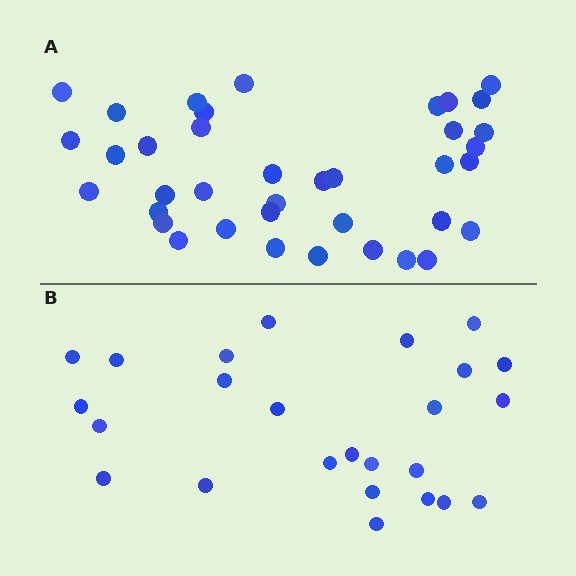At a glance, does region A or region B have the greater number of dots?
Region A (the top region) has more dots.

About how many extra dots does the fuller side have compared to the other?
Region A has approximately 15 more dots than region B.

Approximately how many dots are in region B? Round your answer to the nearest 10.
About 20 dots. (The exact count is 25, which rounds to 20.)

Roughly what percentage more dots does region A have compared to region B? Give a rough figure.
About 50% more.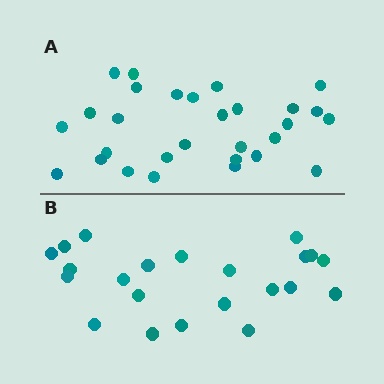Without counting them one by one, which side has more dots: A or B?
Region A (the top region) has more dots.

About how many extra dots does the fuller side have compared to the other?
Region A has roughly 8 or so more dots than region B.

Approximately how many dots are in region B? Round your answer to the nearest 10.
About 20 dots. (The exact count is 22, which rounds to 20.)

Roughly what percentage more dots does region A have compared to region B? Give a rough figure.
About 30% more.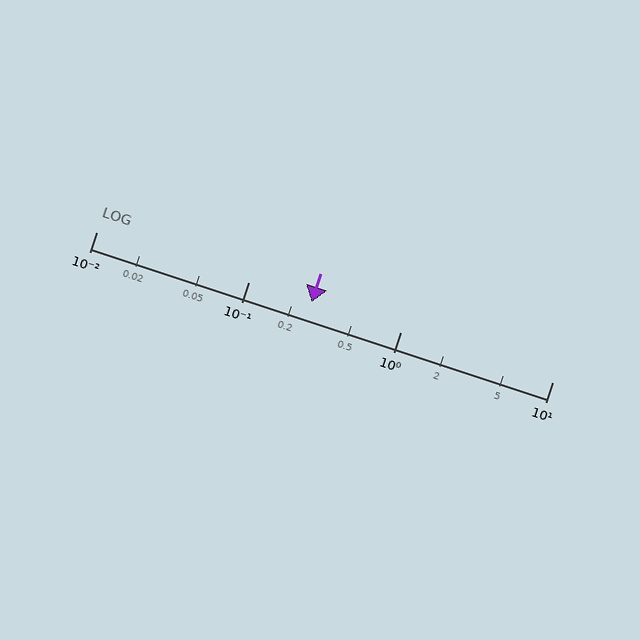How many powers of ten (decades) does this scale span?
The scale spans 3 decades, from 0.01 to 10.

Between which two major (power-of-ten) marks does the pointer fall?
The pointer is between 0.1 and 1.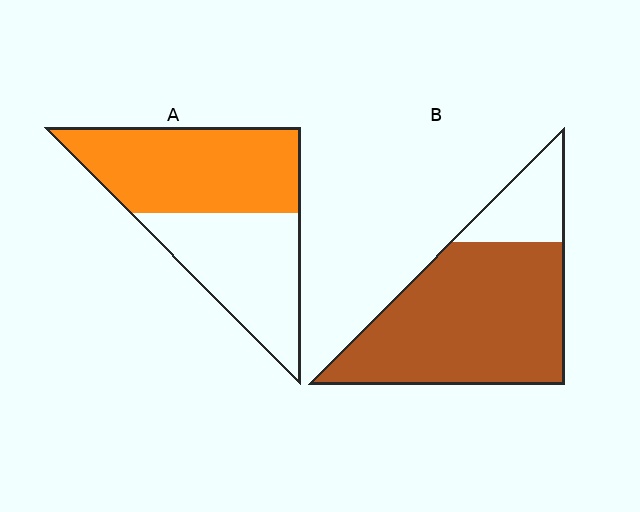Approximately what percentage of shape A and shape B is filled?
A is approximately 55% and B is approximately 80%.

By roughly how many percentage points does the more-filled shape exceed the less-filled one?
By roughly 25 percentage points (B over A).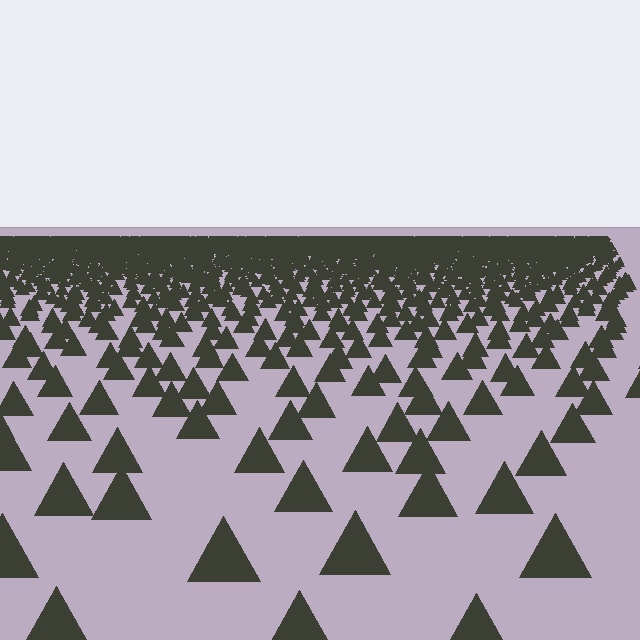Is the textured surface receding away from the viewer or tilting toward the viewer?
The surface is receding away from the viewer. Texture elements get smaller and denser toward the top.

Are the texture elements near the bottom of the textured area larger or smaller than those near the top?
Larger. Near the bottom, elements are closer to the viewer and appear at a bigger on-screen size.